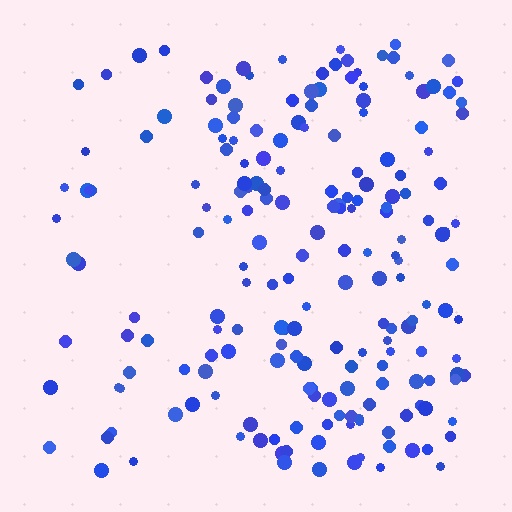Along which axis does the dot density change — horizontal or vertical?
Horizontal.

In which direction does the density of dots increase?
From left to right, with the right side densest.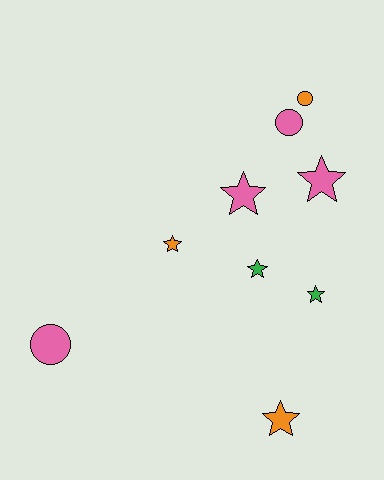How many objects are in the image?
There are 9 objects.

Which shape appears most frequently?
Star, with 6 objects.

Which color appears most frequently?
Pink, with 4 objects.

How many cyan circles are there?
There are no cyan circles.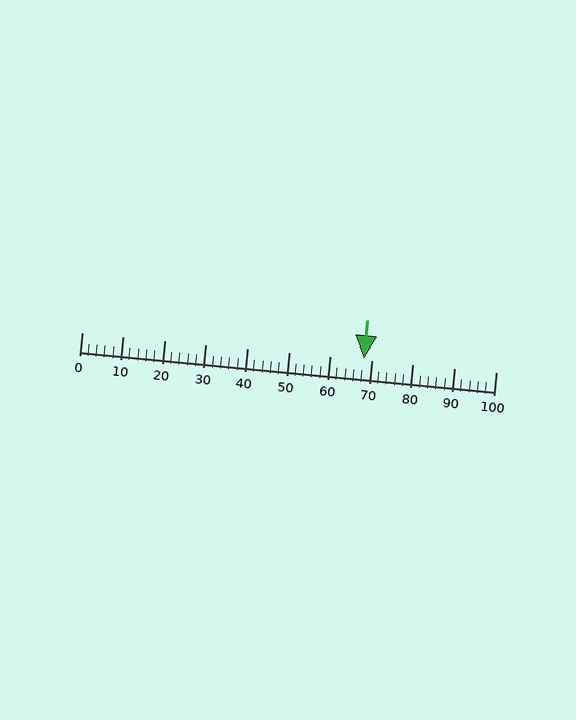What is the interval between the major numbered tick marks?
The major tick marks are spaced 10 units apart.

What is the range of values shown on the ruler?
The ruler shows values from 0 to 100.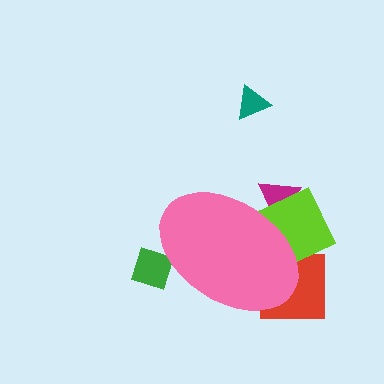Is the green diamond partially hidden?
Yes, the green diamond is partially hidden behind the pink ellipse.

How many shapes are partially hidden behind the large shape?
4 shapes are partially hidden.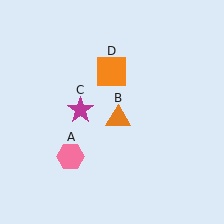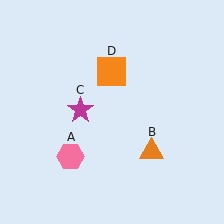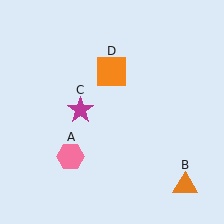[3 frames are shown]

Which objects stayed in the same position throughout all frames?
Pink hexagon (object A) and magenta star (object C) and orange square (object D) remained stationary.